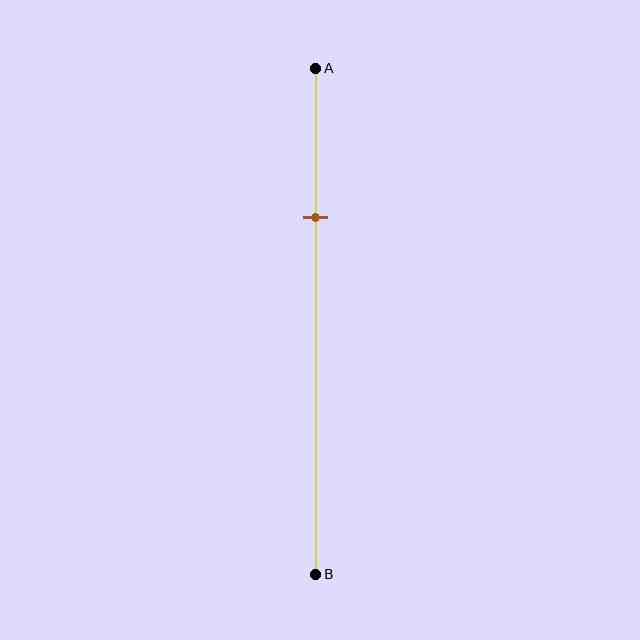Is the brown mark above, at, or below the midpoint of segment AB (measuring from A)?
The brown mark is above the midpoint of segment AB.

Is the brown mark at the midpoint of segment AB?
No, the mark is at about 30% from A, not at the 50% midpoint.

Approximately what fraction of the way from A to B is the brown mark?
The brown mark is approximately 30% of the way from A to B.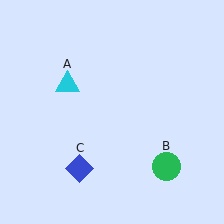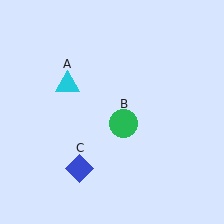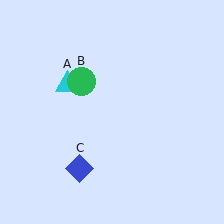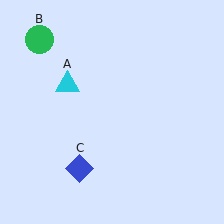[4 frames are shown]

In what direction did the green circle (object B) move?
The green circle (object B) moved up and to the left.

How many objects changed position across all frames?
1 object changed position: green circle (object B).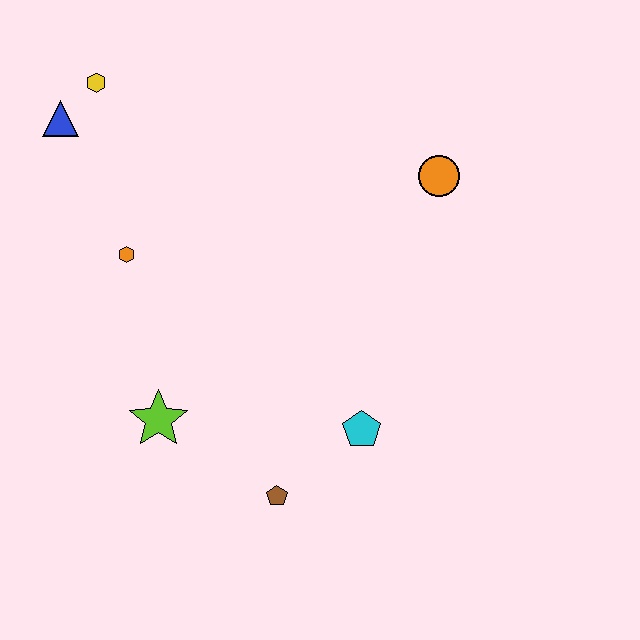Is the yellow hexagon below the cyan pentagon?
No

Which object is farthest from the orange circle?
The blue triangle is farthest from the orange circle.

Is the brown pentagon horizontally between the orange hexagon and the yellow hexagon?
No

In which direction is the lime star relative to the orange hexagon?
The lime star is below the orange hexagon.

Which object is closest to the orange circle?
The cyan pentagon is closest to the orange circle.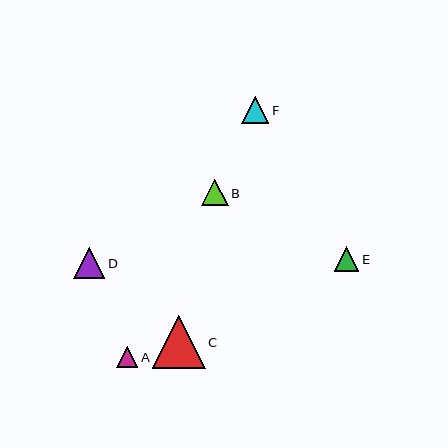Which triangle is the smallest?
Triangle A is the smallest with a size of approximately 21 pixels.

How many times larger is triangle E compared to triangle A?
Triangle E is approximately 1.2 times the size of triangle A.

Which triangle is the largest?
Triangle C is the largest with a size of approximately 53 pixels.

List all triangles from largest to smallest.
From largest to smallest: C, D, F, B, E, A.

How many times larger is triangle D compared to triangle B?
Triangle D is approximately 1.2 times the size of triangle B.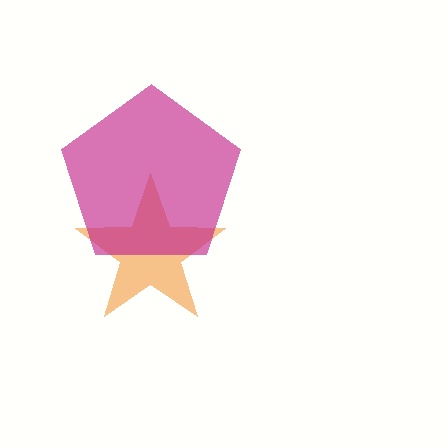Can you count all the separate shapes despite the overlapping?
Yes, there are 2 separate shapes.